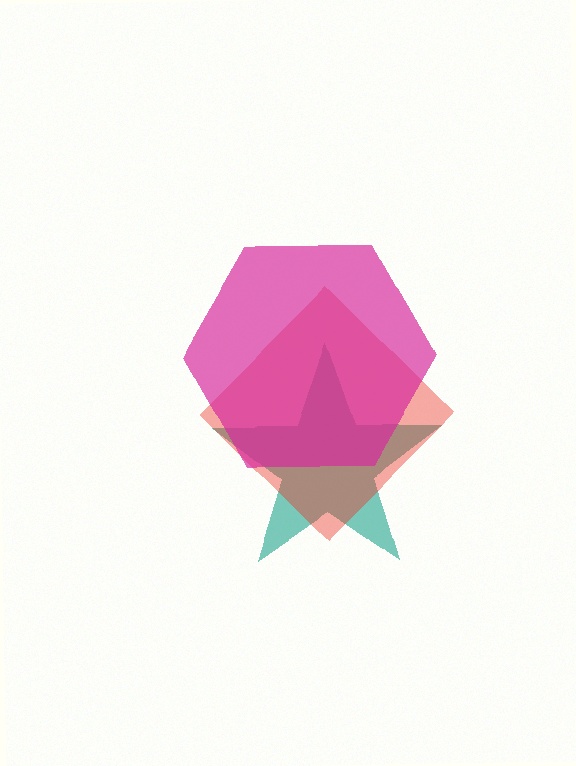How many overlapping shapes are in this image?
There are 3 overlapping shapes in the image.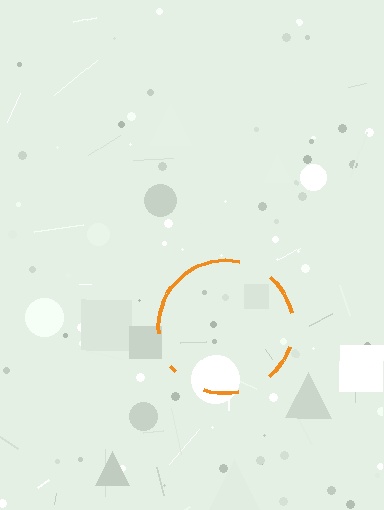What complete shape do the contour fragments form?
The contour fragments form a circle.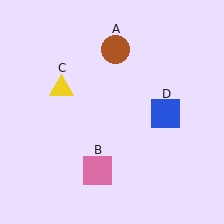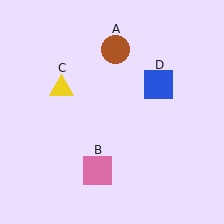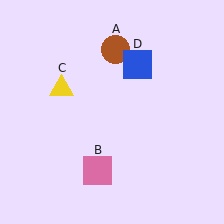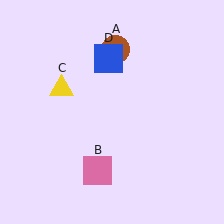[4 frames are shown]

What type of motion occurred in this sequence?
The blue square (object D) rotated counterclockwise around the center of the scene.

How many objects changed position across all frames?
1 object changed position: blue square (object D).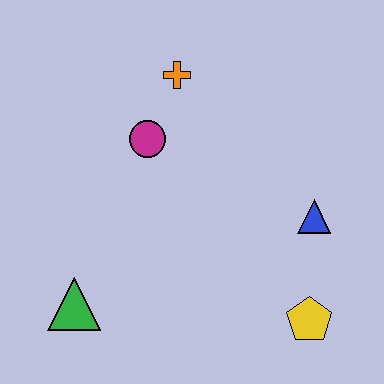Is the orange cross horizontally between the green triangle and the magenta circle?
No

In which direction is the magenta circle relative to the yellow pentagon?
The magenta circle is above the yellow pentagon.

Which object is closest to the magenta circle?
The orange cross is closest to the magenta circle.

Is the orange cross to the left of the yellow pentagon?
Yes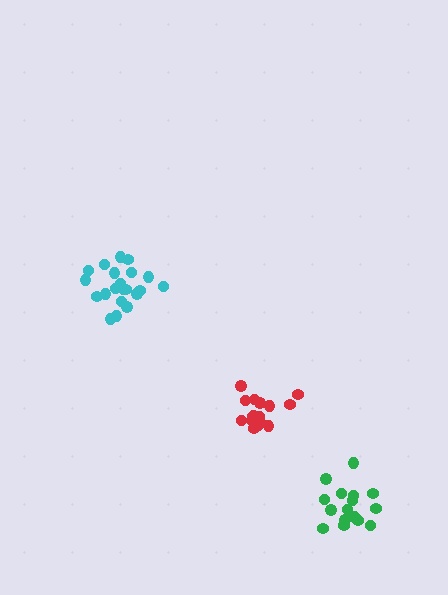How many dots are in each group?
Group 1: 17 dots, Group 2: 21 dots, Group 3: 17 dots (55 total).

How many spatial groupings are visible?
There are 3 spatial groupings.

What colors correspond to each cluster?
The clusters are colored: red, cyan, green.